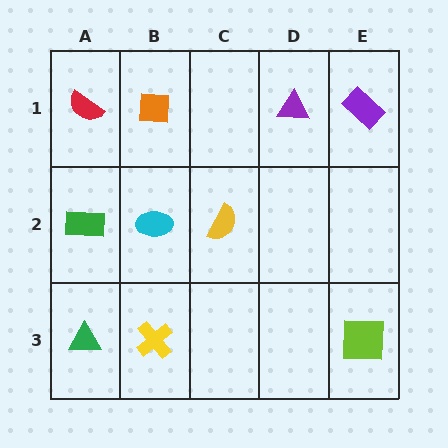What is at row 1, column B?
An orange square.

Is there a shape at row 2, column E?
No, that cell is empty.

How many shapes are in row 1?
4 shapes.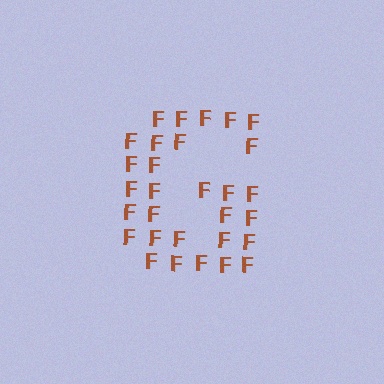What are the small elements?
The small elements are letter F's.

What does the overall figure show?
The overall figure shows the letter G.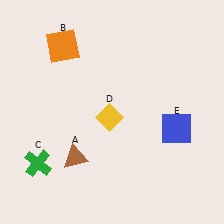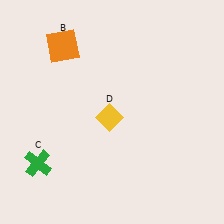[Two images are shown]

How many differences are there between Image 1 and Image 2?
There are 2 differences between the two images.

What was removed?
The brown triangle (A), the blue square (E) were removed in Image 2.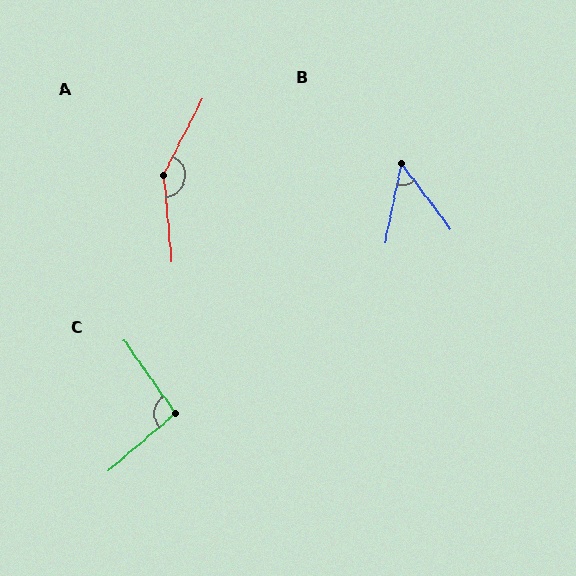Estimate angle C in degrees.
Approximately 95 degrees.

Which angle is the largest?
A, at approximately 148 degrees.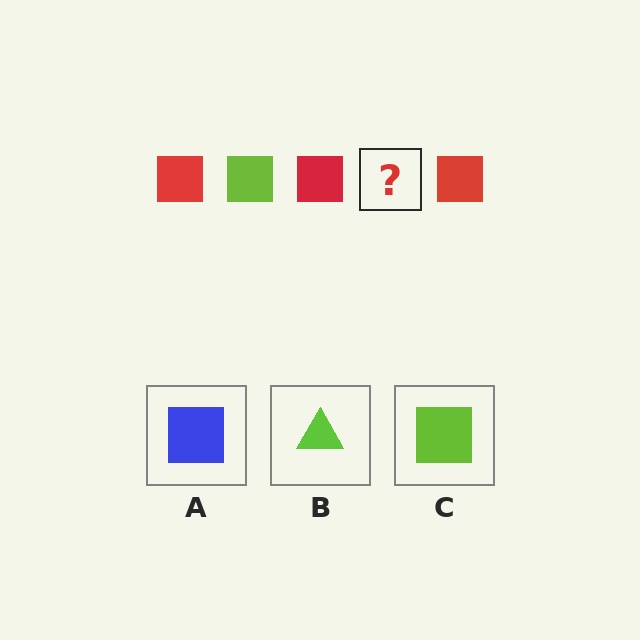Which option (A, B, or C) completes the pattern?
C.